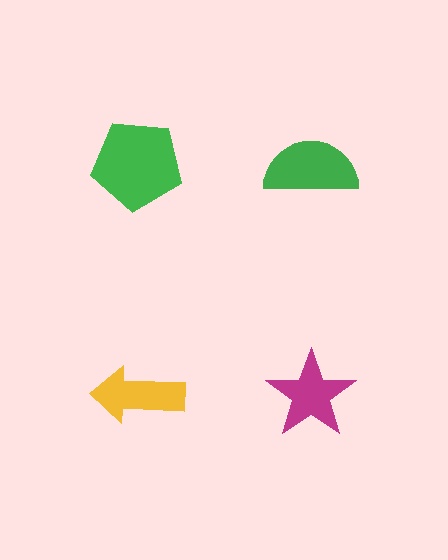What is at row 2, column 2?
A magenta star.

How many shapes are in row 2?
2 shapes.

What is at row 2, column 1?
A yellow arrow.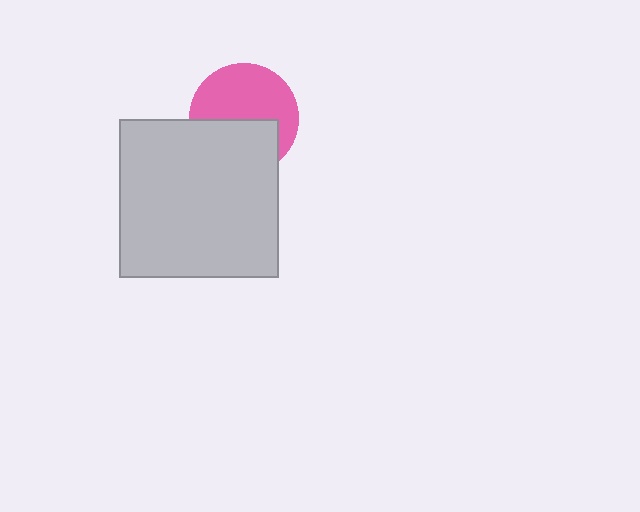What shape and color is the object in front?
The object in front is a light gray square.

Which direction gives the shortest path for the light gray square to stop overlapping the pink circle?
Moving down gives the shortest separation.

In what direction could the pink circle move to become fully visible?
The pink circle could move up. That would shift it out from behind the light gray square entirely.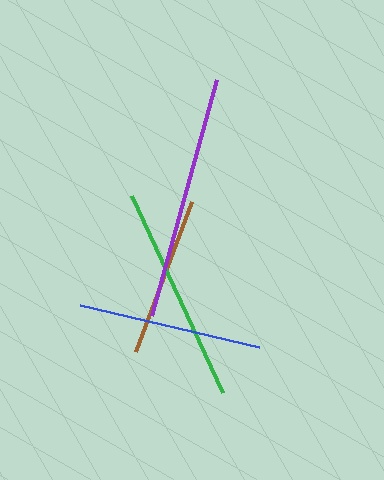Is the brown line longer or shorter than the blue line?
The blue line is longer than the brown line.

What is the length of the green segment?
The green segment is approximately 218 pixels long.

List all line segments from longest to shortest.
From longest to shortest: purple, green, blue, brown.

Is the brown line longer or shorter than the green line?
The green line is longer than the brown line.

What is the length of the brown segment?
The brown segment is approximately 160 pixels long.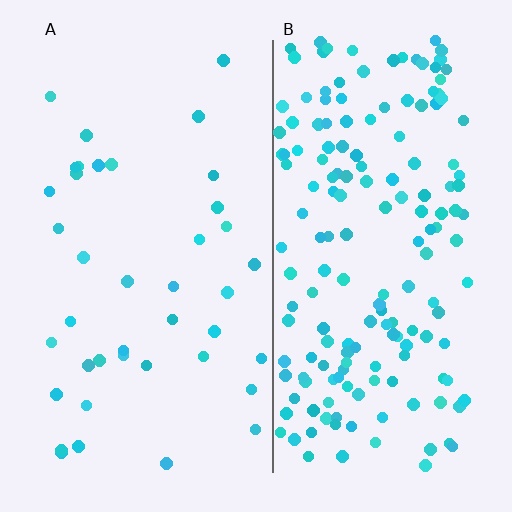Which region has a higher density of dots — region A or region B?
B (the right).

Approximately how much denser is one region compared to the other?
Approximately 4.4× — region B over region A.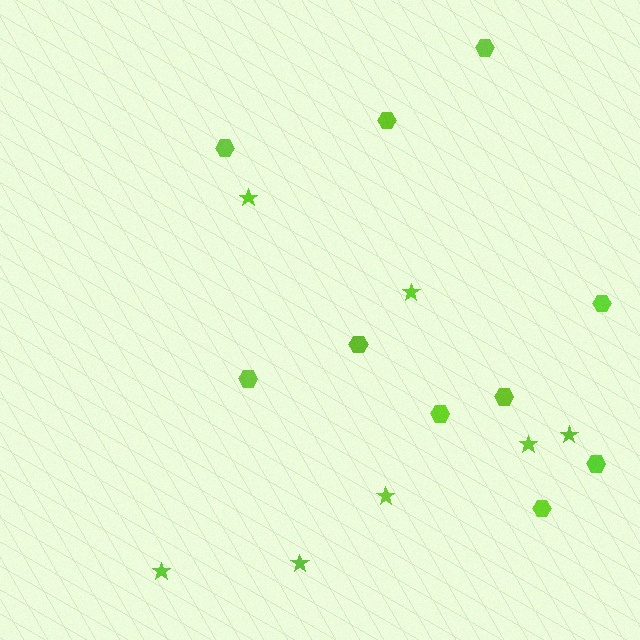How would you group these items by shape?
There are 2 groups: one group of hexagons (10) and one group of stars (7).